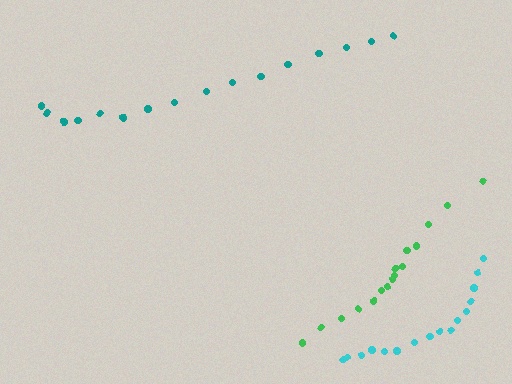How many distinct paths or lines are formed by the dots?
There are 3 distinct paths.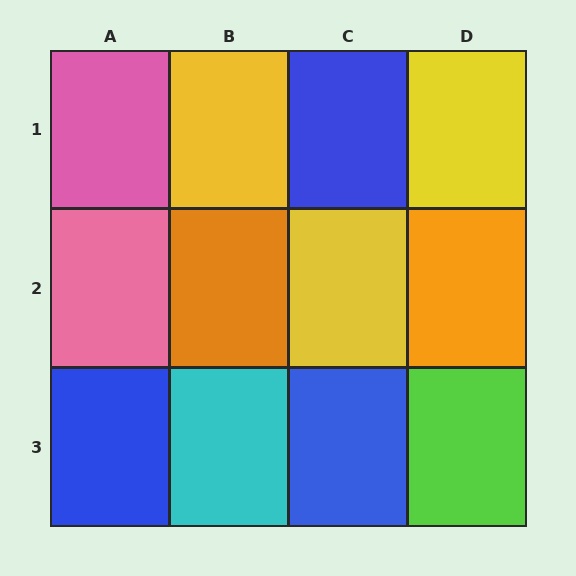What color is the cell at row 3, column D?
Lime.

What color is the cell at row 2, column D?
Orange.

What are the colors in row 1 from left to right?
Pink, yellow, blue, yellow.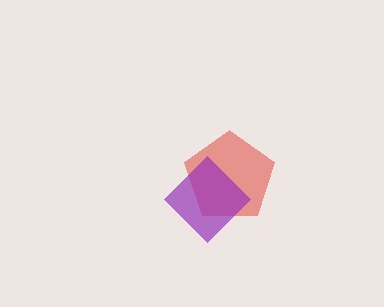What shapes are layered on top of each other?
The layered shapes are: a red pentagon, a purple diamond.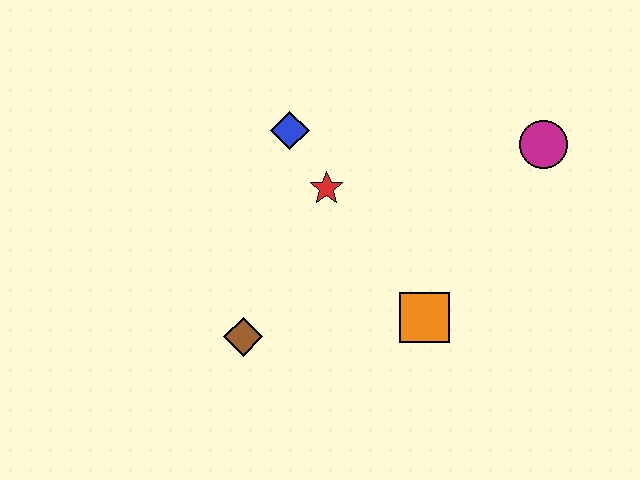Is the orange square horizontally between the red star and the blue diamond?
No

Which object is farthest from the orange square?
The blue diamond is farthest from the orange square.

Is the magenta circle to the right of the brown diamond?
Yes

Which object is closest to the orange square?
The red star is closest to the orange square.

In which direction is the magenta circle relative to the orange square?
The magenta circle is above the orange square.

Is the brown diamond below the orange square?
Yes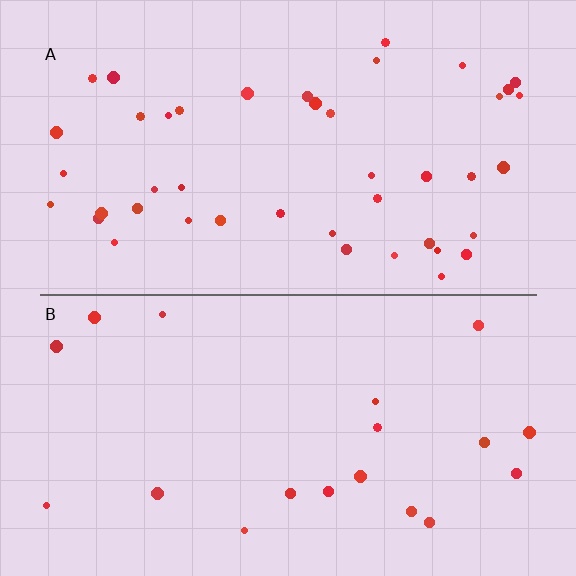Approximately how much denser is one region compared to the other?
Approximately 2.3× — region A over region B.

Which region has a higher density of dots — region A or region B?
A (the top).